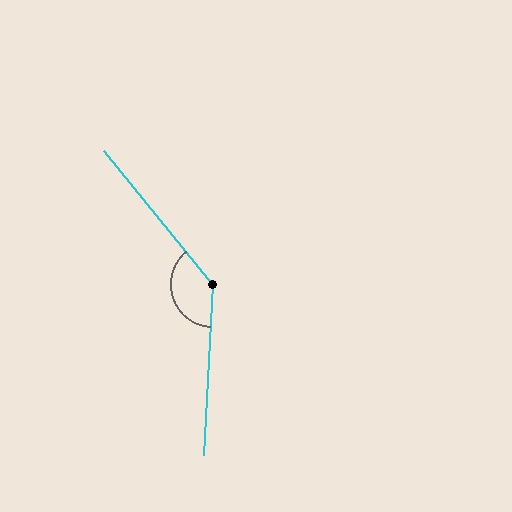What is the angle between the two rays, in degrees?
Approximately 138 degrees.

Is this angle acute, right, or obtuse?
It is obtuse.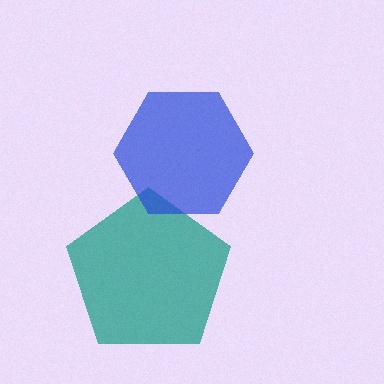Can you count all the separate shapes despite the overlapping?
Yes, there are 2 separate shapes.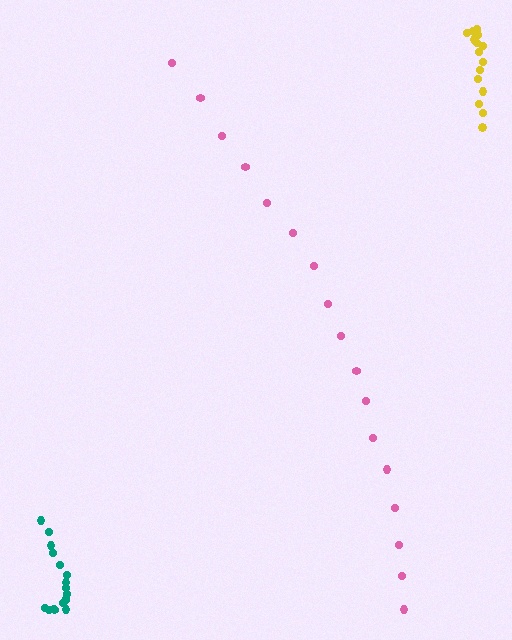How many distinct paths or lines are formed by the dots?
There are 3 distinct paths.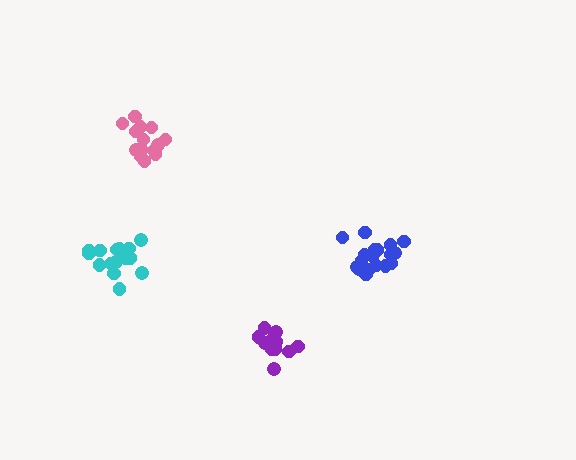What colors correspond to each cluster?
The clusters are colored: purple, pink, cyan, blue.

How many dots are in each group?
Group 1: 13 dots, Group 2: 14 dots, Group 3: 16 dots, Group 4: 18 dots (61 total).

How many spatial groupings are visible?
There are 4 spatial groupings.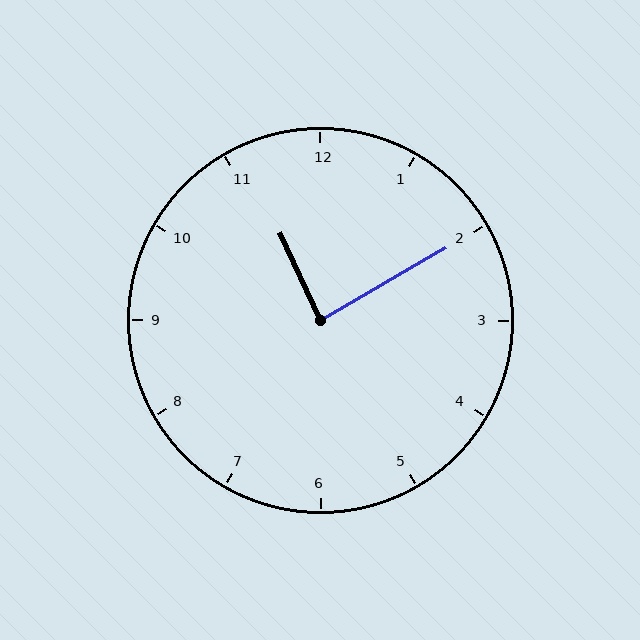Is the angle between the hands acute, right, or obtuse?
It is right.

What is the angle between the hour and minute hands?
Approximately 85 degrees.